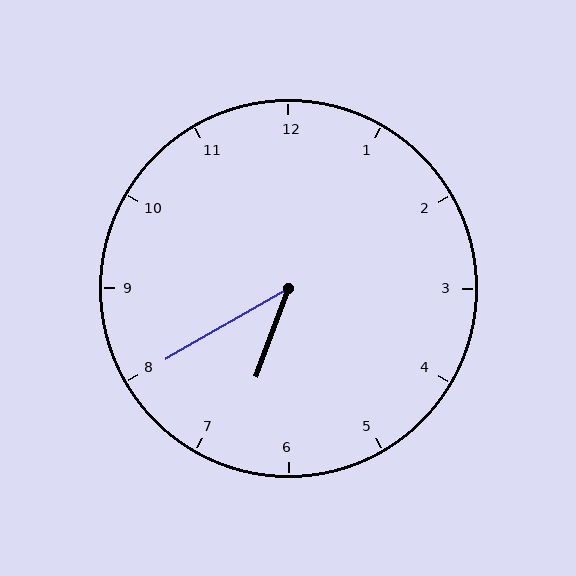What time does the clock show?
6:40.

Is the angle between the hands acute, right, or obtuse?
It is acute.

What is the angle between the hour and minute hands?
Approximately 40 degrees.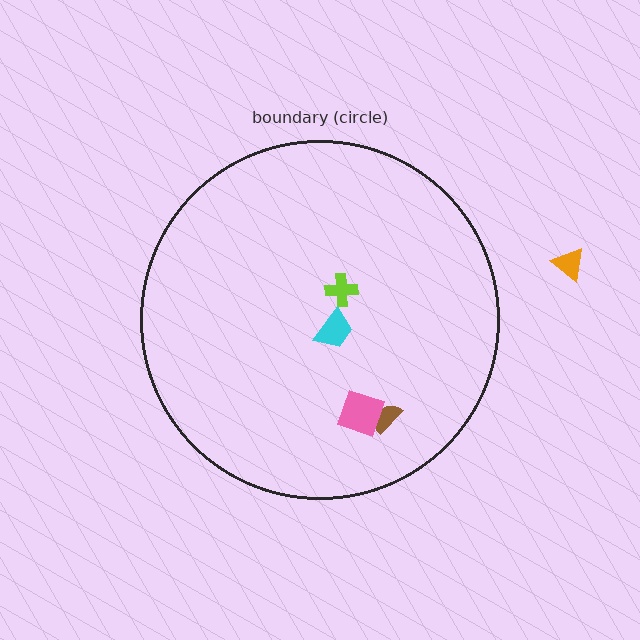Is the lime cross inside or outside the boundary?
Inside.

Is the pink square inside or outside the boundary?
Inside.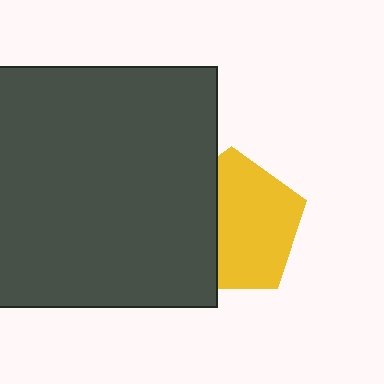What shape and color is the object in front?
The object in front is a dark gray square.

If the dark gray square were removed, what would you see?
You would see the complete yellow pentagon.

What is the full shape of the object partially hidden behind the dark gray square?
The partially hidden object is a yellow pentagon.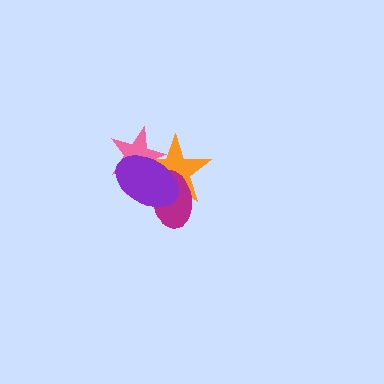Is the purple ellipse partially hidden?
No, no other shape covers it.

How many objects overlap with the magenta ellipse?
2 objects overlap with the magenta ellipse.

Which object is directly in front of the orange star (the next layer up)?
The magenta ellipse is directly in front of the orange star.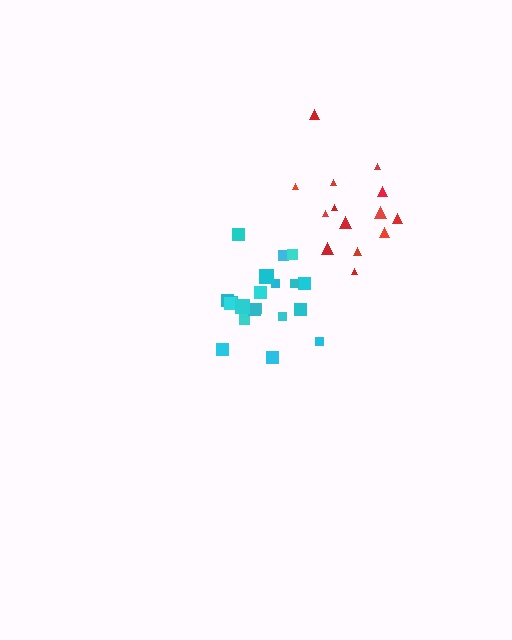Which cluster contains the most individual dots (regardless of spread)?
Cyan (20).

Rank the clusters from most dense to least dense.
cyan, red.